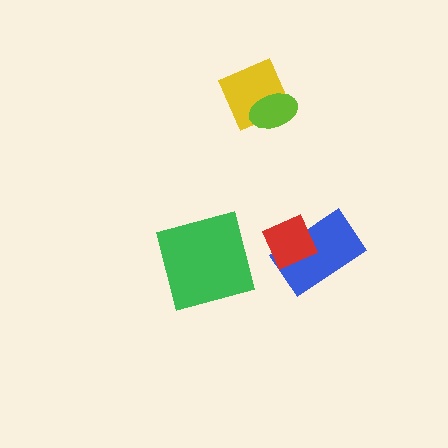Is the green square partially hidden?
No, no other shape covers it.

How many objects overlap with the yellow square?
1 object overlaps with the yellow square.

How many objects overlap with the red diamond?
1 object overlaps with the red diamond.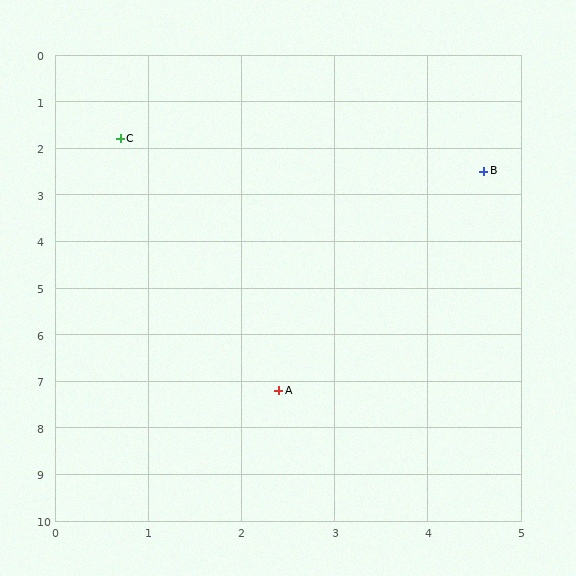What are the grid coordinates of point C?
Point C is at approximately (0.7, 1.8).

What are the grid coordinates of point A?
Point A is at approximately (2.4, 7.2).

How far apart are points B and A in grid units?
Points B and A are about 5.2 grid units apart.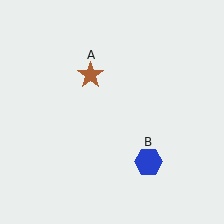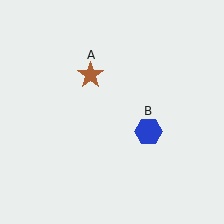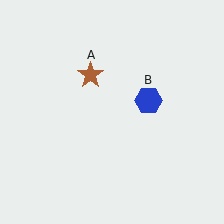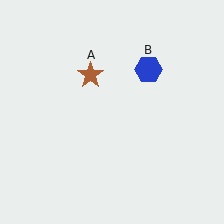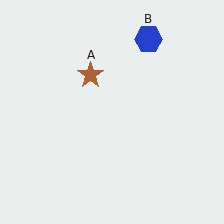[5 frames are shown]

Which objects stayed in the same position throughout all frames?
Brown star (object A) remained stationary.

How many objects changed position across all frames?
1 object changed position: blue hexagon (object B).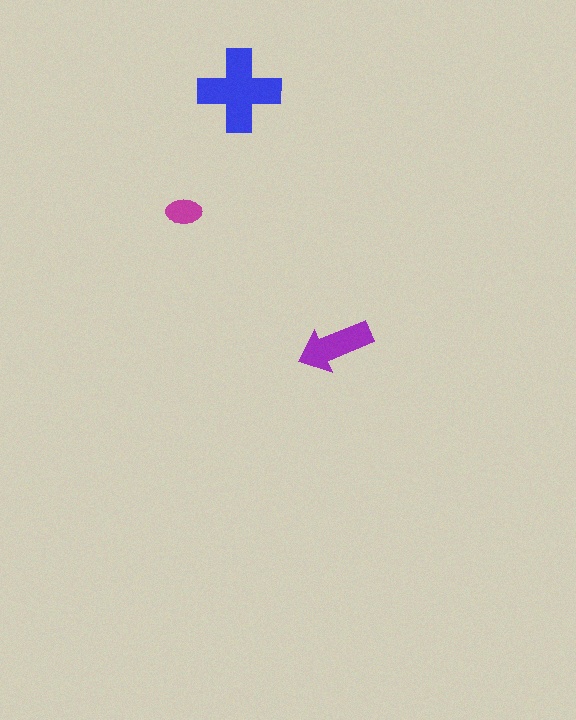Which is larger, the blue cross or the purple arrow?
The blue cross.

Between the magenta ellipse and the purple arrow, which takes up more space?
The purple arrow.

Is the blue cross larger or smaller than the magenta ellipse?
Larger.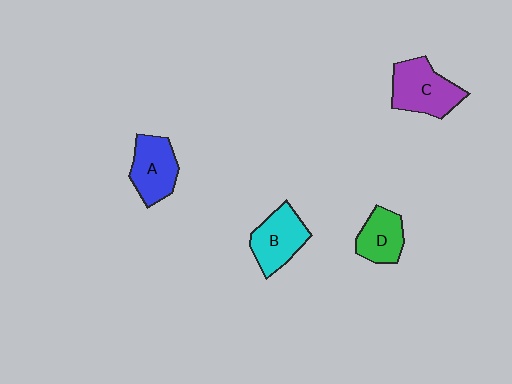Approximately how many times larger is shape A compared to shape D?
Approximately 1.2 times.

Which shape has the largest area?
Shape C (purple).